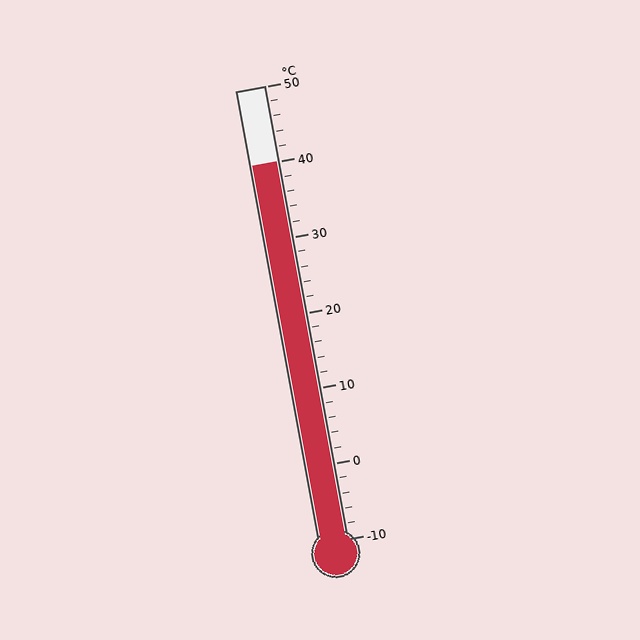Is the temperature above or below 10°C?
The temperature is above 10°C.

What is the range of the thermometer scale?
The thermometer scale ranges from -10°C to 50°C.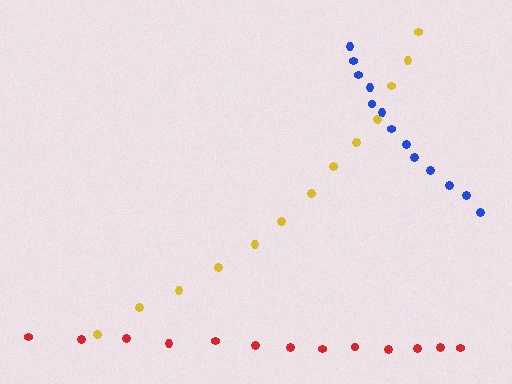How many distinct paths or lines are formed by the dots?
There are 3 distinct paths.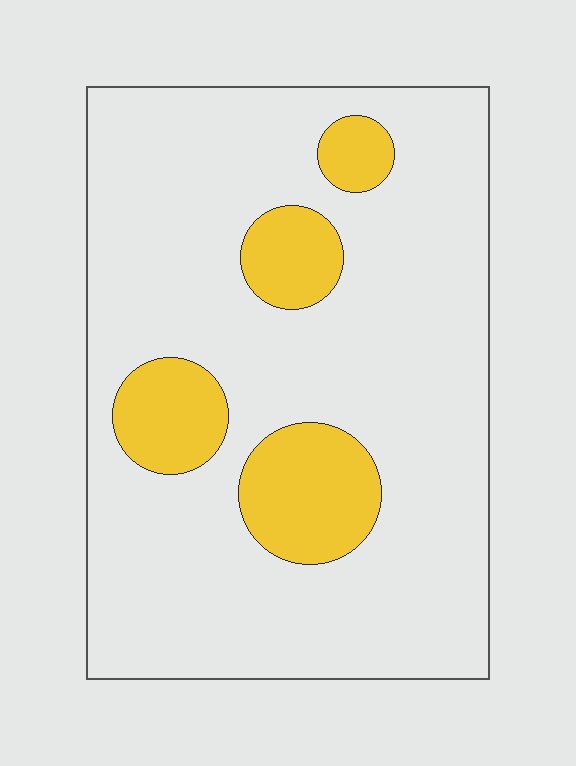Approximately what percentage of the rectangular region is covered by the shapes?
Approximately 15%.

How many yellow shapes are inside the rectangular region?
4.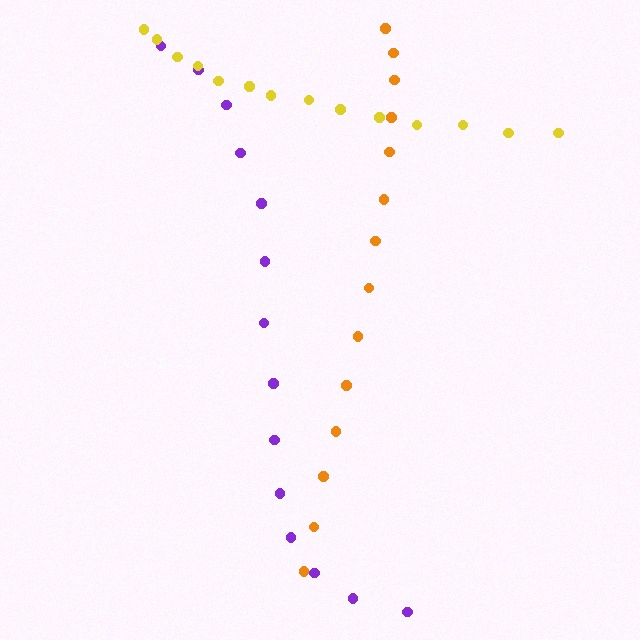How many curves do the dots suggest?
There are 3 distinct paths.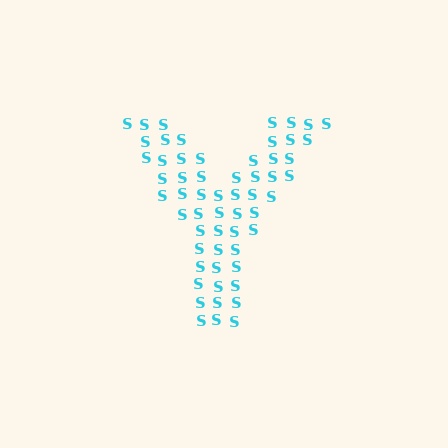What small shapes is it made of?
It is made of small letter S's.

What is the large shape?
The large shape is the letter Y.